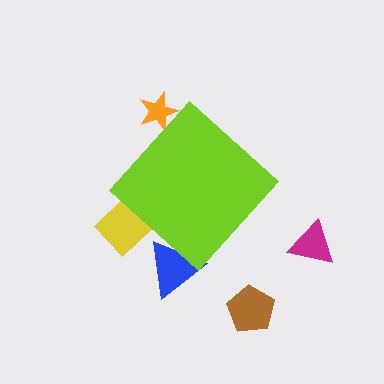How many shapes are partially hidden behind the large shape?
3 shapes are partially hidden.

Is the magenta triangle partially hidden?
No, the magenta triangle is fully visible.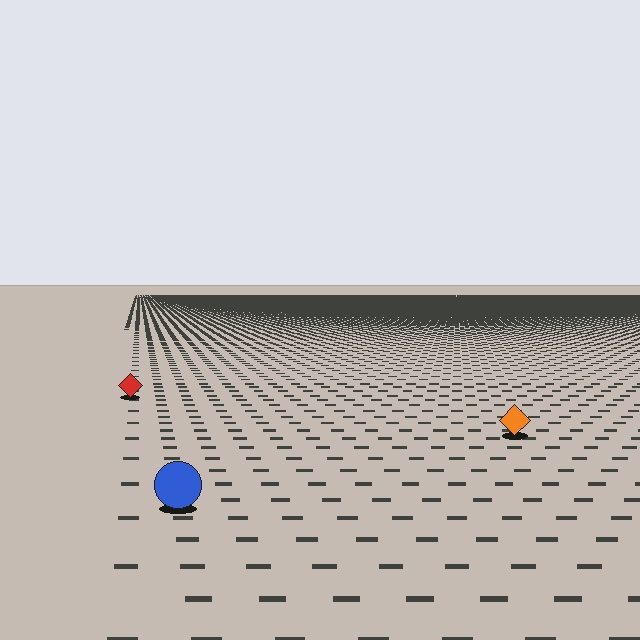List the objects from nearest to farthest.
From nearest to farthest: the blue circle, the orange diamond, the red diamond.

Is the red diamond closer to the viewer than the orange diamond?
No. The orange diamond is closer — you can tell from the texture gradient: the ground texture is coarser near it.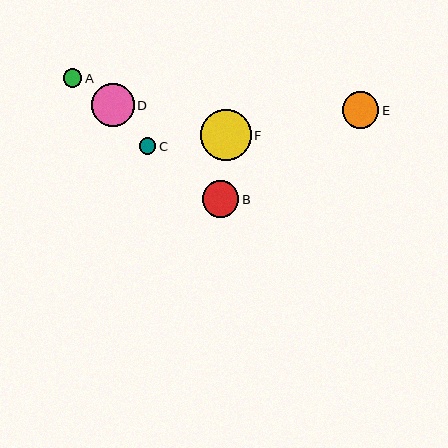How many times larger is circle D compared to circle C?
Circle D is approximately 2.6 times the size of circle C.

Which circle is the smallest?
Circle C is the smallest with a size of approximately 17 pixels.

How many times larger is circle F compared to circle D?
Circle F is approximately 1.2 times the size of circle D.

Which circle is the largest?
Circle F is the largest with a size of approximately 50 pixels.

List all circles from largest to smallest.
From largest to smallest: F, D, E, B, A, C.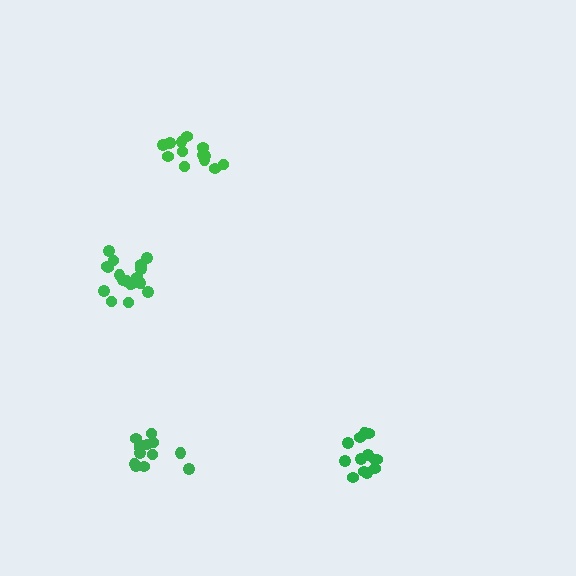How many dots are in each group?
Group 1: 13 dots, Group 2: 13 dots, Group 3: 13 dots, Group 4: 19 dots (58 total).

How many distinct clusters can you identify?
There are 4 distinct clusters.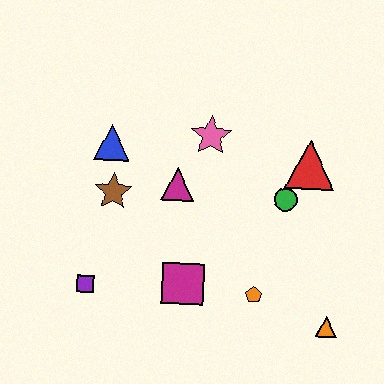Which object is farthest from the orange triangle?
The blue triangle is farthest from the orange triangle.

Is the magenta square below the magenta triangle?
Yes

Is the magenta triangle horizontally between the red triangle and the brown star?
Yes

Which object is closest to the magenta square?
The orange pentagon is closest to the magenta square.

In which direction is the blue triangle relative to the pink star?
The blue triangle is to the left of the pink star.